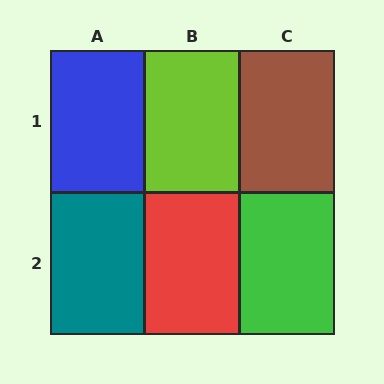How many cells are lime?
1 cell is lime.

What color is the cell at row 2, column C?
Green.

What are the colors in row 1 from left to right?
Blue, lime, brown.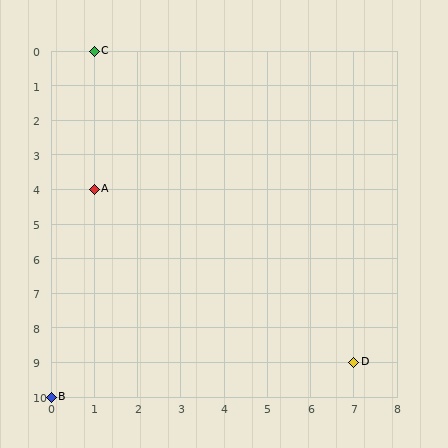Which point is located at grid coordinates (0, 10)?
Point B is at (0, 10).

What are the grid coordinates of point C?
Point C is at grid coordinates (1, 0).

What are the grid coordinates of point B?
Point B is at grid coordinates (0, 10).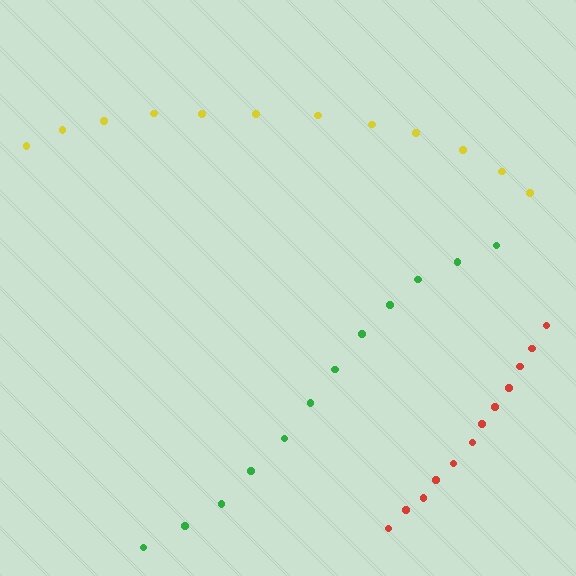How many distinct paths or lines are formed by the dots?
There are 3 distinct paths.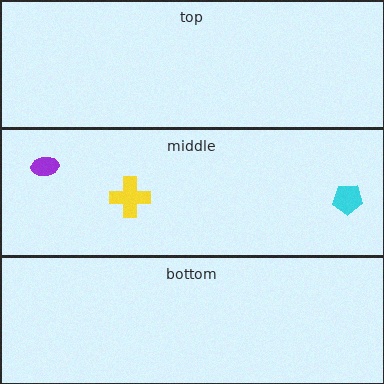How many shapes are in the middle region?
3.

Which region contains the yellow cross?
The middle region.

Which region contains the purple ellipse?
The middle region.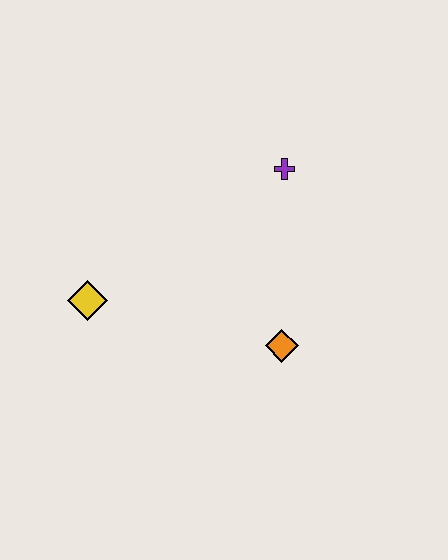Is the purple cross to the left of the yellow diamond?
No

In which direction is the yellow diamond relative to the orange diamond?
The yellow diamond is to the left of the orange diamond.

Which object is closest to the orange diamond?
The purple cross is closest to the orange diamond.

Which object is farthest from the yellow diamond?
The purple cross is farthest from the yellow diamond.